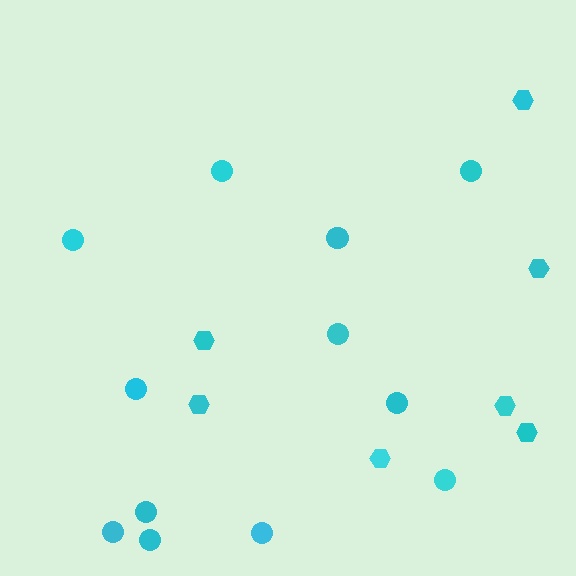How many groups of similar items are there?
There are 2 groups: one group of circles (12) and one group of hexagons (7).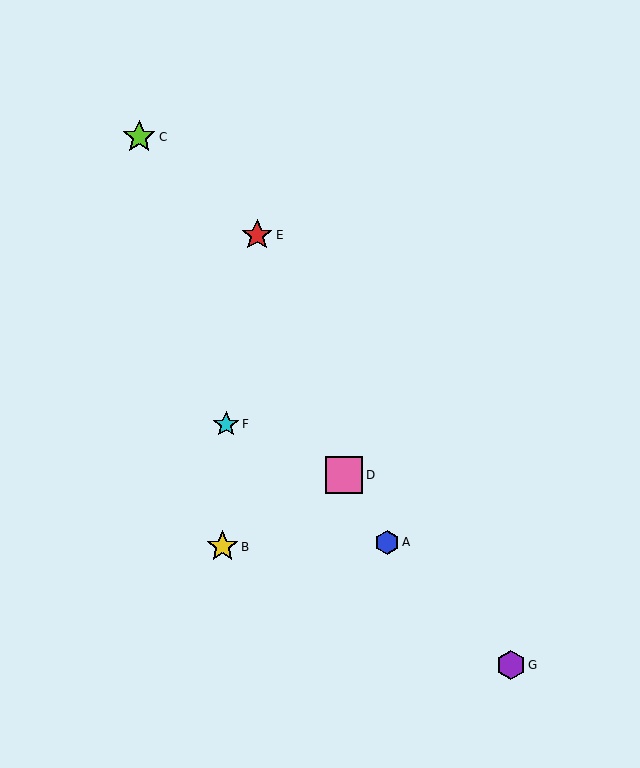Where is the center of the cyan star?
The center of the cyan star is at (226, 424).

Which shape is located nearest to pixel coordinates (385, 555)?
The blue hexagon (labeled A) at (387, 542) is nearest to that location.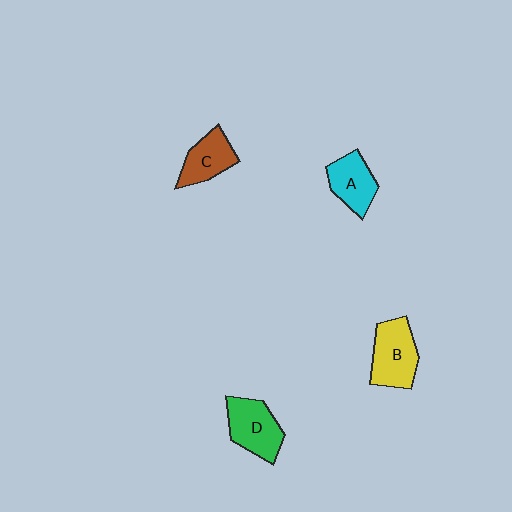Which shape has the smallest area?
Shape C (brown).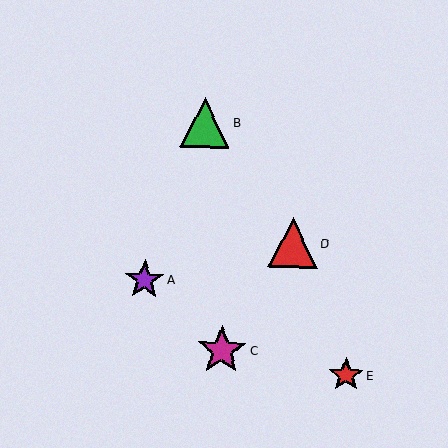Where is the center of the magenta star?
The center of the magenta star is at (222, 350).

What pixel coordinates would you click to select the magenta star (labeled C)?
Click at (222, 350) to select the magenta star C.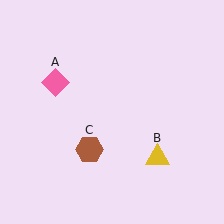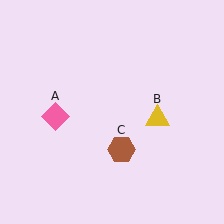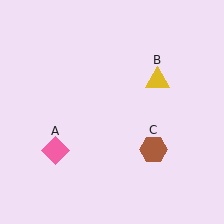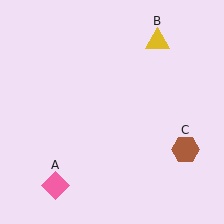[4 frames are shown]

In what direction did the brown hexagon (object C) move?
The brown hexagon (object C) moved right.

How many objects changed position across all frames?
3 objects changed position: pink diamond (object A), yellow triangle (object B), brown hexagon (object C).